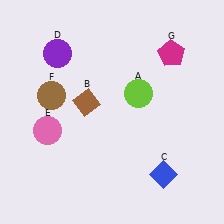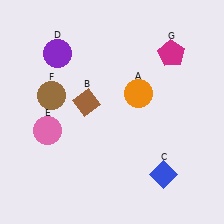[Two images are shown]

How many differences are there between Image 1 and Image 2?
There is 1 difference between the two images.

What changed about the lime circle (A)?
In Image 1, A is lime. In Image 2, it changed to orange.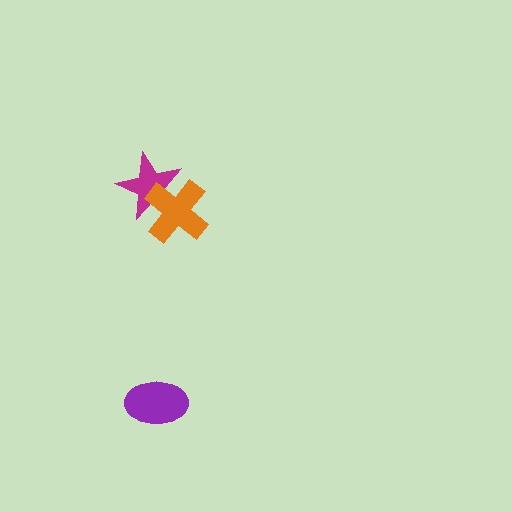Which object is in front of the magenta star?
The orange cross is in front of the magenta star.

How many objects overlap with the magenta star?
1 object overlaps with the magenta star.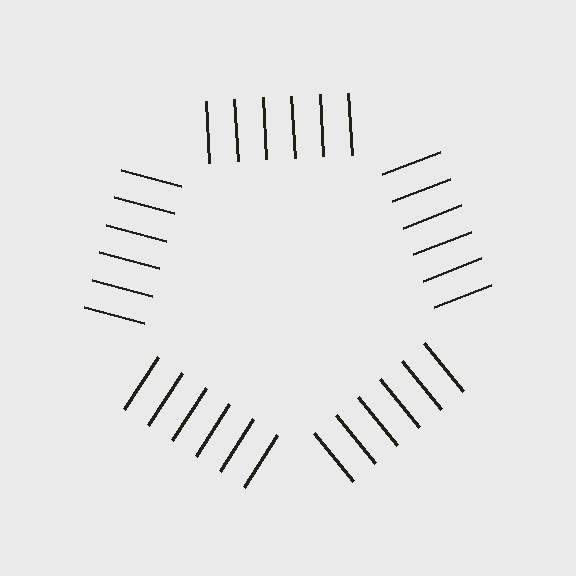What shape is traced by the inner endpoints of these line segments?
An illusory pentagon — the line segments terminate on its edges but no continuous stroke is drawn.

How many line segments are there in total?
30 — 6 along each of the 5 edges.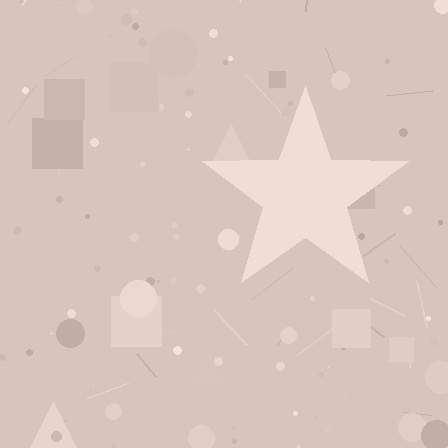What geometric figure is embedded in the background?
A star is embedded in the background.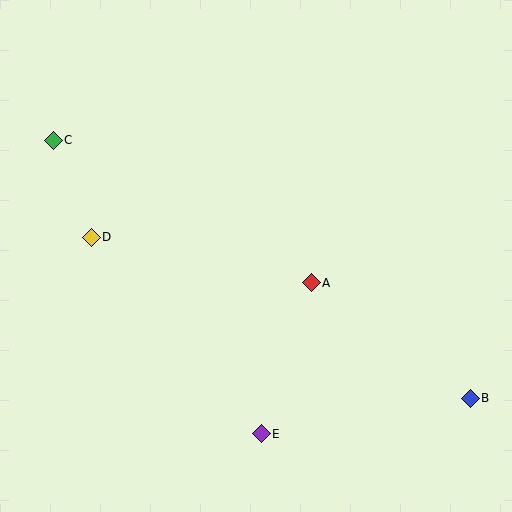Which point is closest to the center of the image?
Point A at (311, 283) is closest to the center.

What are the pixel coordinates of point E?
Point E is at (261, 434).